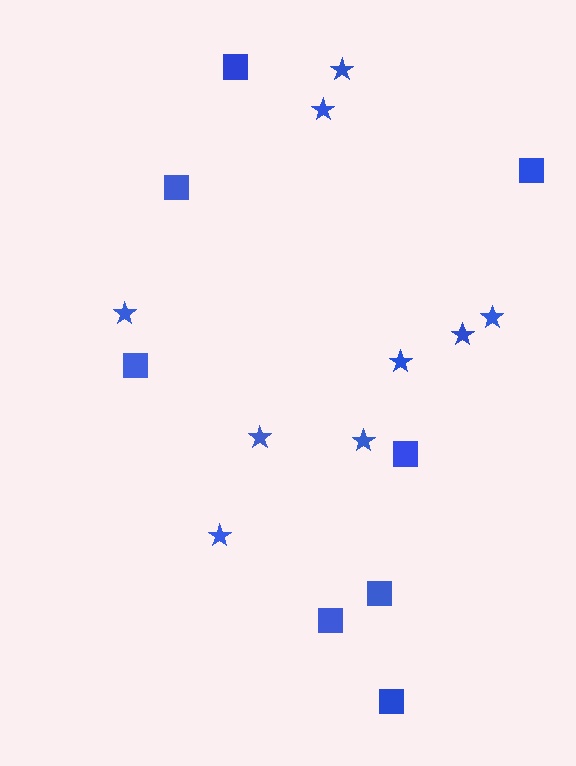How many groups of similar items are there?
There are 2 groups: one group of squares (8) and one group of stars (9).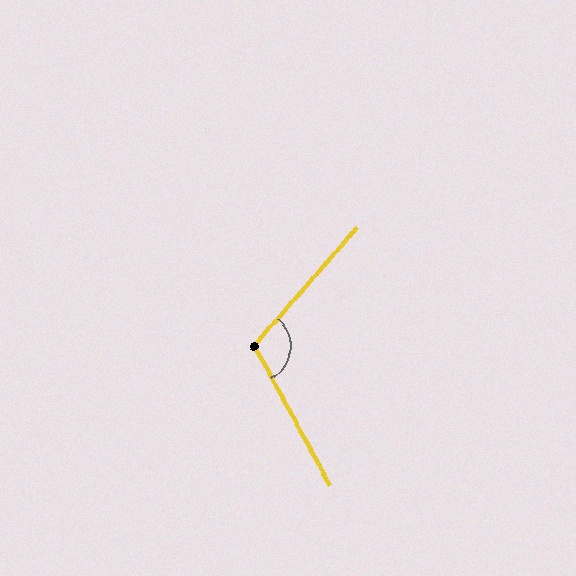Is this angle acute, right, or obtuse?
It is obtuse.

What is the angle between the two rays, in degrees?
Approximately 110 degrees.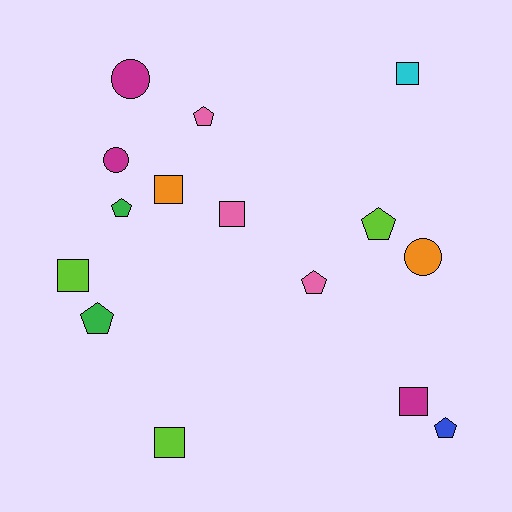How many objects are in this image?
There are 15 objects.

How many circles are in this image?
There are 3 circles.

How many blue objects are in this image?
There is 1 blue object.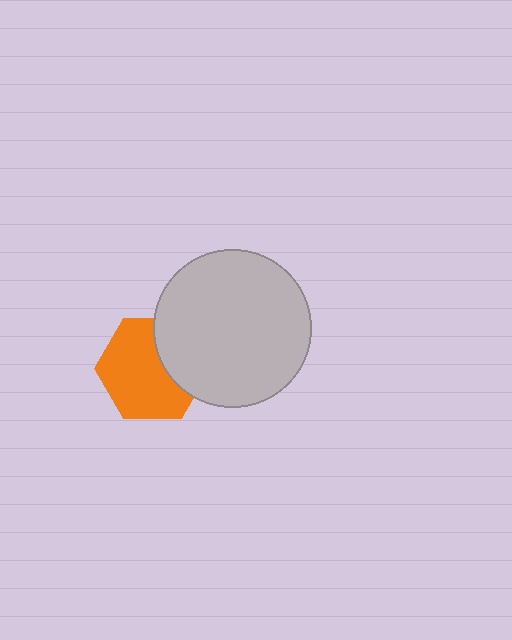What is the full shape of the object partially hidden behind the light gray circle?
The partially hidden object is an orange hexagon.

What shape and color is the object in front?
The object in front is a light gray circle.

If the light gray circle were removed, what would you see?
You would see the complete orange hexagon.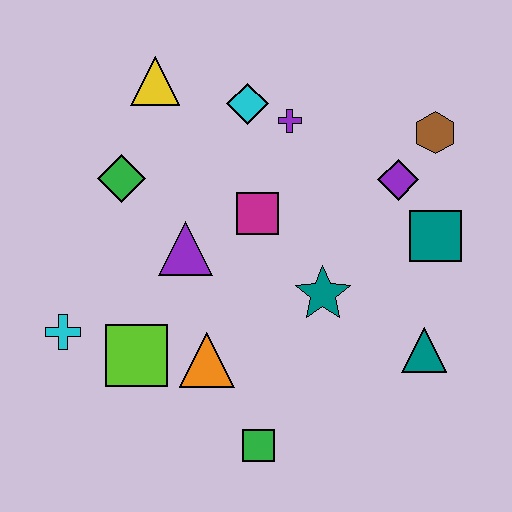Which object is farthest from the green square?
The yellow triangle is farthest from the green square.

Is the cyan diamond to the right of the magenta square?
No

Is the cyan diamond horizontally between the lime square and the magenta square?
Yes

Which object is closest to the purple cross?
The cyan diamond is closest to the purple cross.